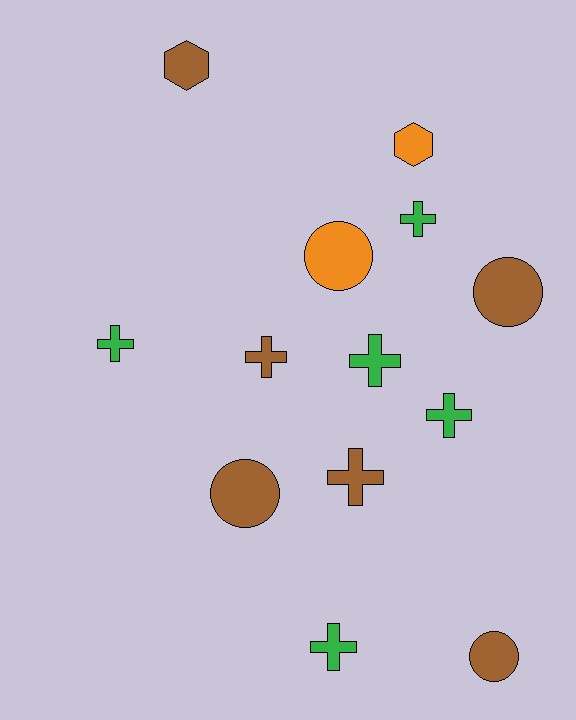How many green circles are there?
There are no green circles.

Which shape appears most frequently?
Cross, with 7 objects.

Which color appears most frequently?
Brown, with 6 objects.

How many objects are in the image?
There are 13 objects.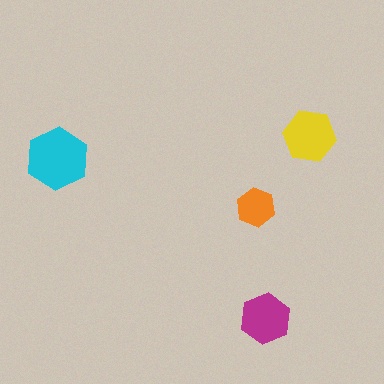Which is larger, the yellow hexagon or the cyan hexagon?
The cyan one.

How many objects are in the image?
There are 4 objects in the image.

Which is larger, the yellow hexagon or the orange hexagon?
The yellow one.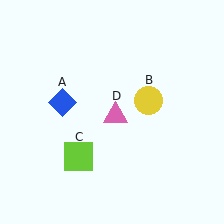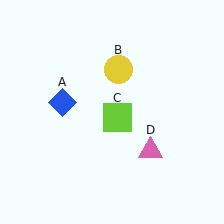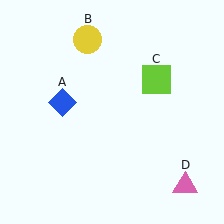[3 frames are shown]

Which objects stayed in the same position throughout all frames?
Blue diamond (object A) remained stationary.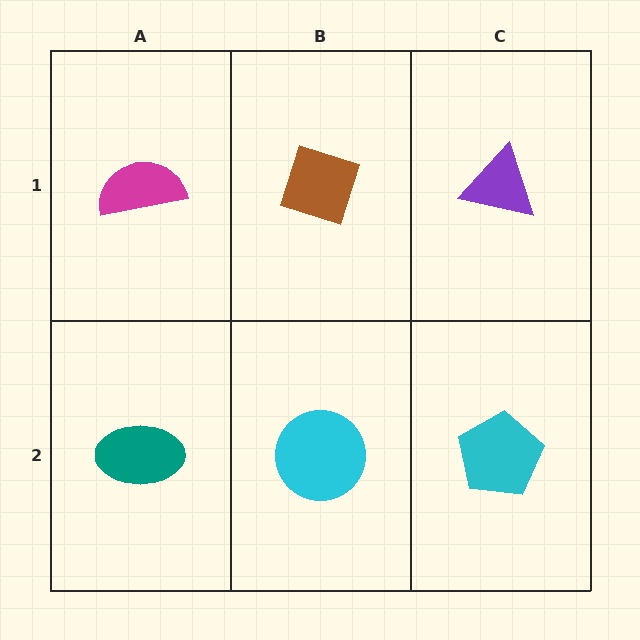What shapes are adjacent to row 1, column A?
A teal ellipse (row 2, column A), a brown diamond (row 1, column B).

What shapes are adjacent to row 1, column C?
A cyan pentagon (row 2, column C), a brown diamond (row 1, column B).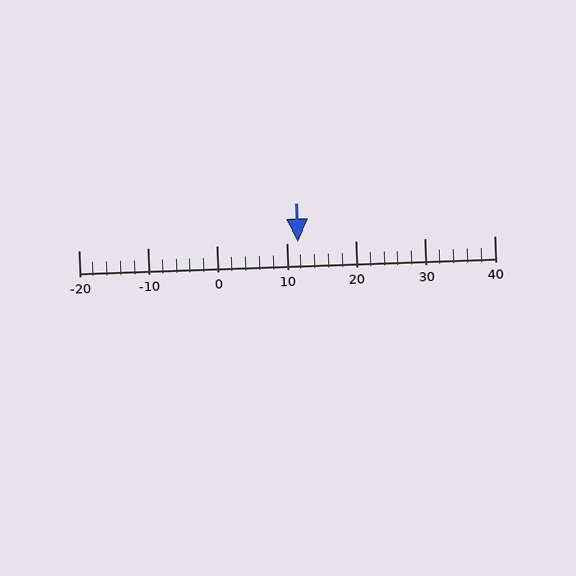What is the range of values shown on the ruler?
The ruler shows values from -20 to 40.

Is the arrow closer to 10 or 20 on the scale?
The arrow is closer to 10.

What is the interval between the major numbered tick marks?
The major tick marks are spaced 10 units apart.